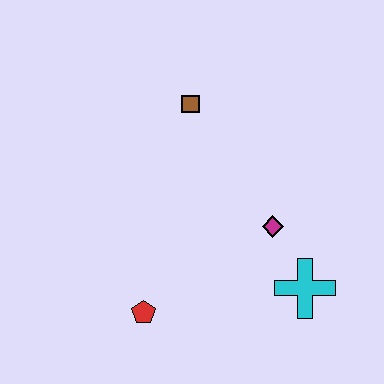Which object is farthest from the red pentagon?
The brown square is farthest from the red pentagon.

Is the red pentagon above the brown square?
No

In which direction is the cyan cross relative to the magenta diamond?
The cyan cross is below the magenta diamond.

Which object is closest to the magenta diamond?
The cyan cross is closest to the magenta diamond.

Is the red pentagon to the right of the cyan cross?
No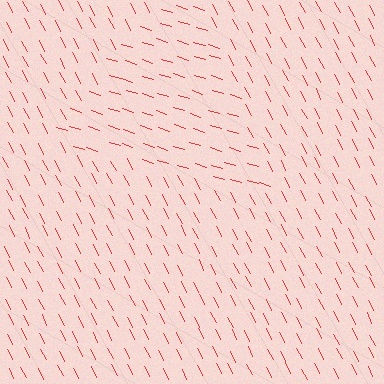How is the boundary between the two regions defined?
The boundary is defined purely by a change in line orientation (approximately 45 degrees difference). All lines are the same color and thickness.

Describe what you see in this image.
The image is filled with small red line segments. A triangle region in the image has lines oriented differently from the surrounding lines, creating a visible texture boundary.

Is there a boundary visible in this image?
Yes, there is a texture boundary formed by a change in line orientation.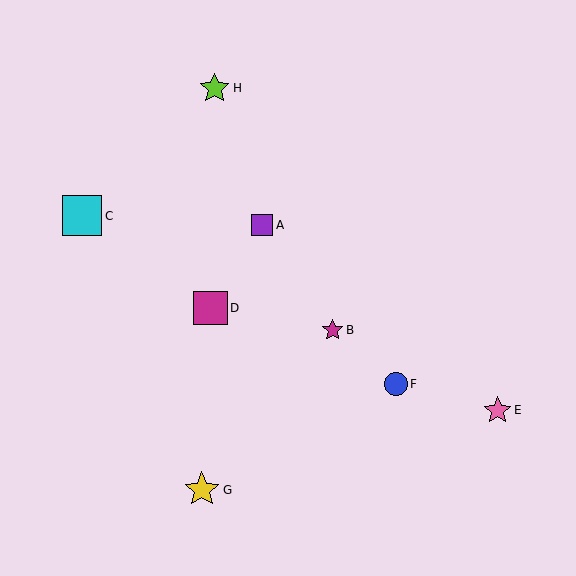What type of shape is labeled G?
Shape G is a yellow star.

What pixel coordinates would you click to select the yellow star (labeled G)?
Click at (202, 490) to select the yellow star G.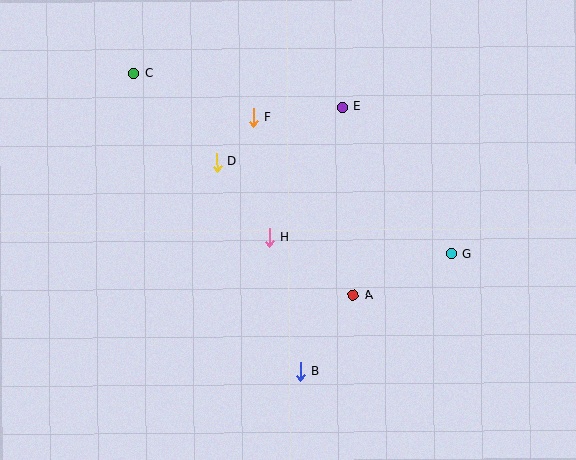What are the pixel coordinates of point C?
Point C is at (134, 73).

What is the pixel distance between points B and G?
The distance between B and G is 192 pixels.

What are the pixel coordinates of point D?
Point D is at (217, 162).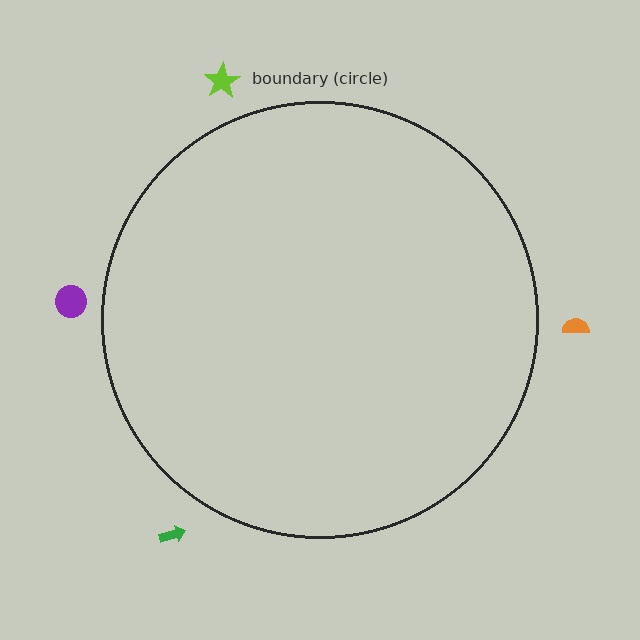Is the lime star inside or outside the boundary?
Outside.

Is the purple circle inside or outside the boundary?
Outside.